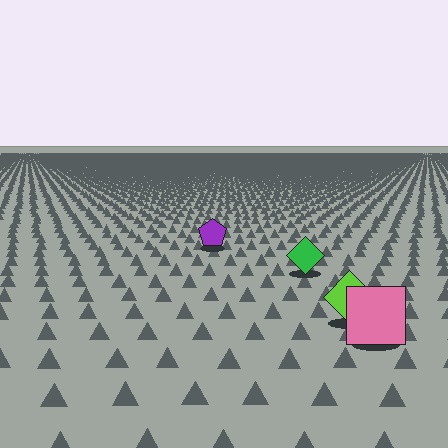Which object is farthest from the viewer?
The purple pentagon is farthest from the viewer. It appears smaller and the ground texture around it is denser.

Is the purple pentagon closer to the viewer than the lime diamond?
No. The lime diamond is closer — you can tell from the texture gradient: the ground texture is coarser near it.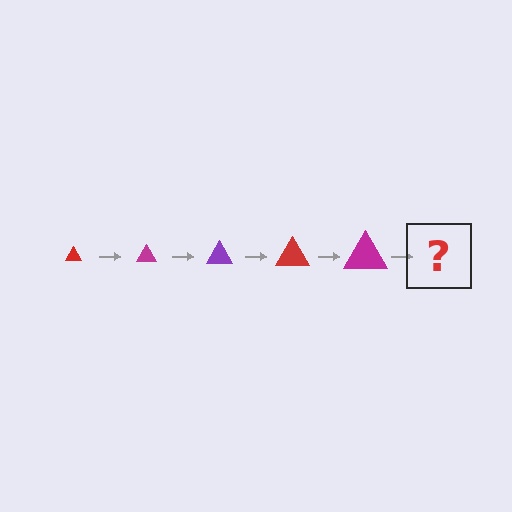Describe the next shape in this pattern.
It should be a purple triangle, larger than the previous one.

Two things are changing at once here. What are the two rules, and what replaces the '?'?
The two rules are that the triangle grows larger each step and the color cycles through red, magenta, and purple. The '?' should be a purple triangle, larger than the previous one.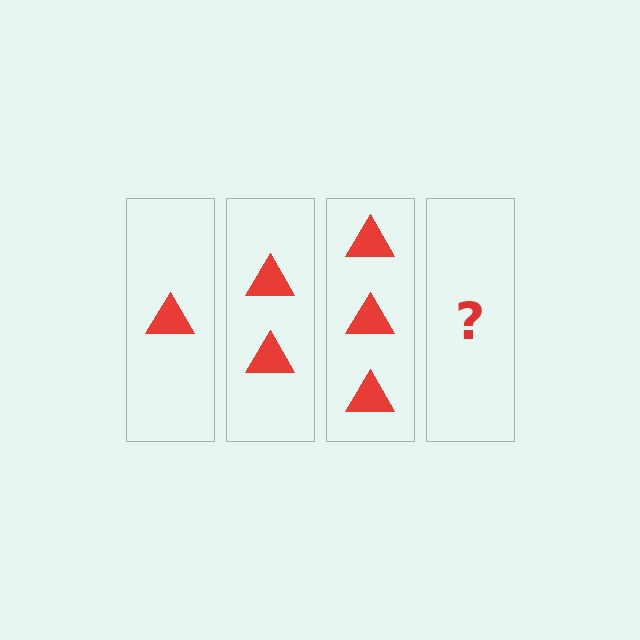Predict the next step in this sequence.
The next step is 4 triangles.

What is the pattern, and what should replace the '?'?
The pattern is that each step adds one more triangle. The '?' should be 4 triangles.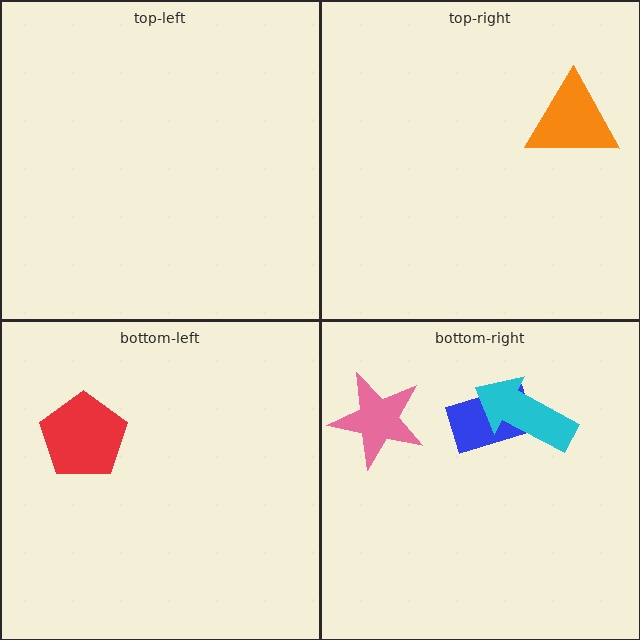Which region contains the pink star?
The bottom-right region.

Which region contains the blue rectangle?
The bottom-right region.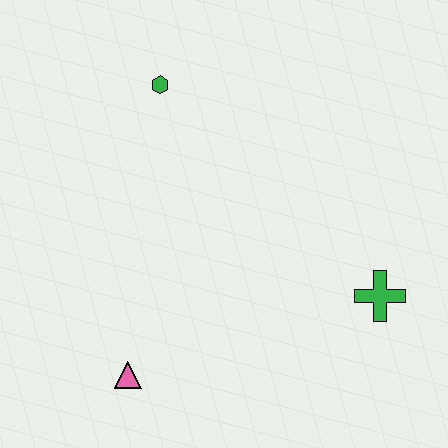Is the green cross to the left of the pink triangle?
No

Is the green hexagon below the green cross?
No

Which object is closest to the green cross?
The pink triangle is closest to the green cross.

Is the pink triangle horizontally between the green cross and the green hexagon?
No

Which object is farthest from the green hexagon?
The green cross is farthest from the green hexagon.